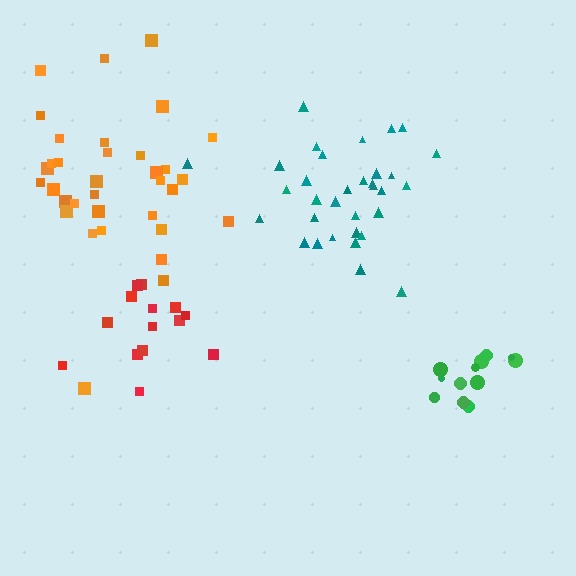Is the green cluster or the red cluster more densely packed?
Green.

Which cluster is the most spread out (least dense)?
Orange.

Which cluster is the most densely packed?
Teal.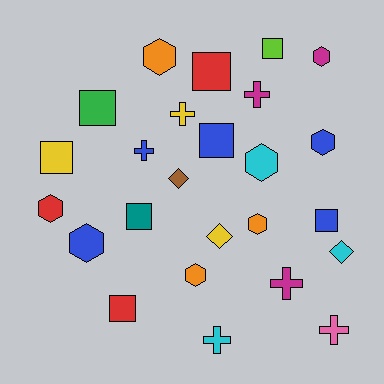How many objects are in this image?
There are 25 objects.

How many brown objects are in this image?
There is 1 brown object.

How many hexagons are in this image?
There are 8 hexagons.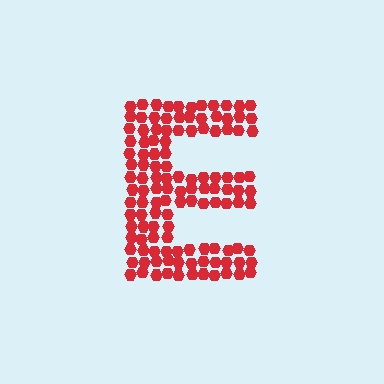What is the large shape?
The large shape is the letter E.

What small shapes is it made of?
It is made of small hexagons.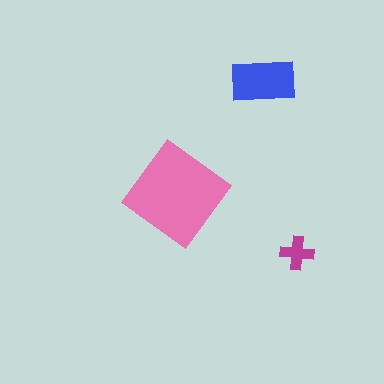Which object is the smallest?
The magenta cross.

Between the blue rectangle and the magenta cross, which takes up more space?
The blue rectangle.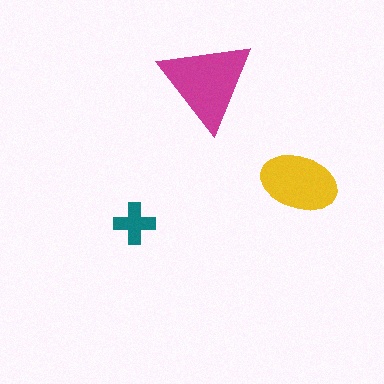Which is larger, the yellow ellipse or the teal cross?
The yellow ellipse.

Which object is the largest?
The magenta triangle.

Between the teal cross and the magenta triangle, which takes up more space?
The magenta triangle.